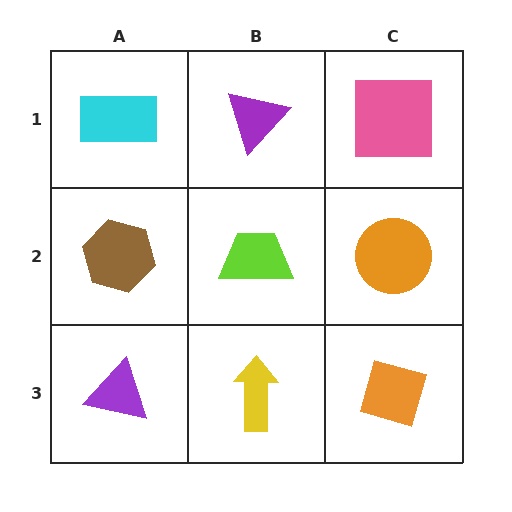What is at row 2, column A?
A brown hexagon.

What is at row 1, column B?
A purple triangle.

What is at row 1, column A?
A cyan rectangle.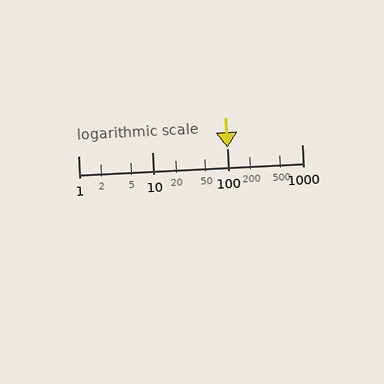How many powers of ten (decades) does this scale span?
The scale spans 3 decades, from 1 to 1000.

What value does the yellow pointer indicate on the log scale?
The pointer indicates approximately 100.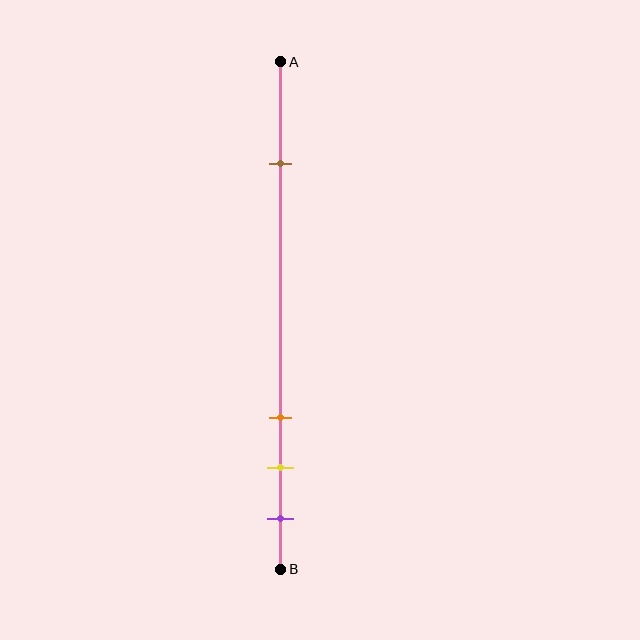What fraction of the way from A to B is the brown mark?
The brown mark is approximately 20% (0.2) of the way from A to B.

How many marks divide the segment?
There are 4 marks dividing the segment.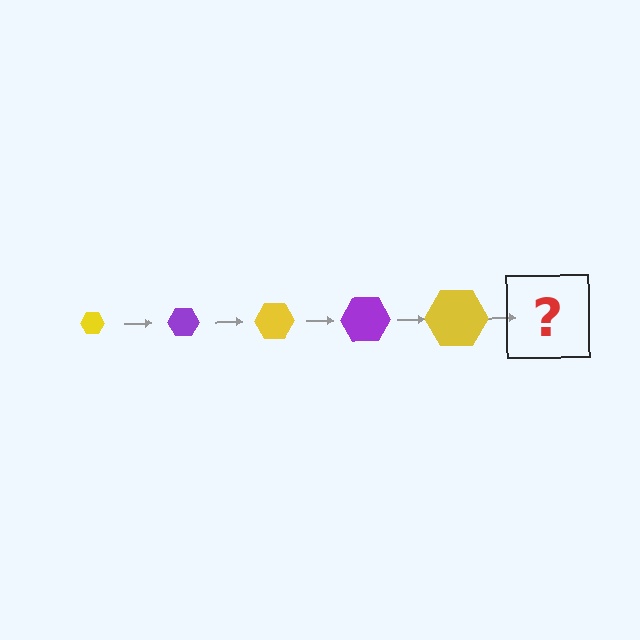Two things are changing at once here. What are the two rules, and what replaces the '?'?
The two rules are that the hexagon grows larger each step and the color cycles through yellow and purple. The '?' should be a purple hexagon, larger than the previous one.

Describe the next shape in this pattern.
It should be a purple hexagon, larger than the previous one.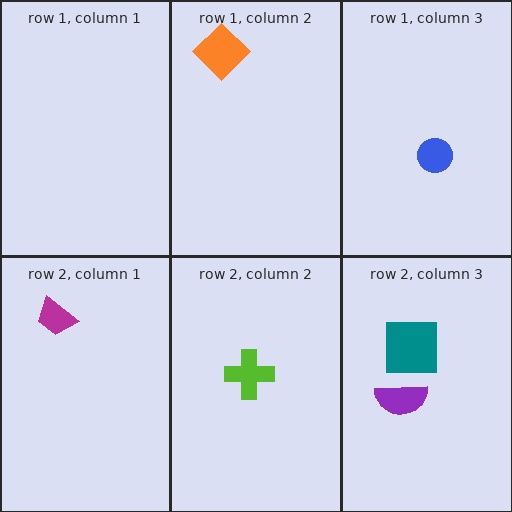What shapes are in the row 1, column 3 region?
The blue circle.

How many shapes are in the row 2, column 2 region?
1.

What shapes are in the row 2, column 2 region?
The lime cross.